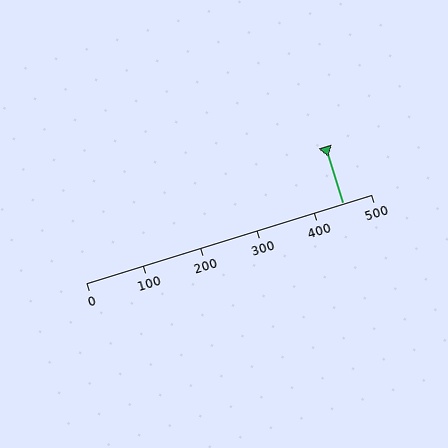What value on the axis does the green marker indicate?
The marker indicates approximately 450.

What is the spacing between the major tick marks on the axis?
The major ticks are spaced 100 apart.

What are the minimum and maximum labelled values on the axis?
The axis runs from 0 to 500.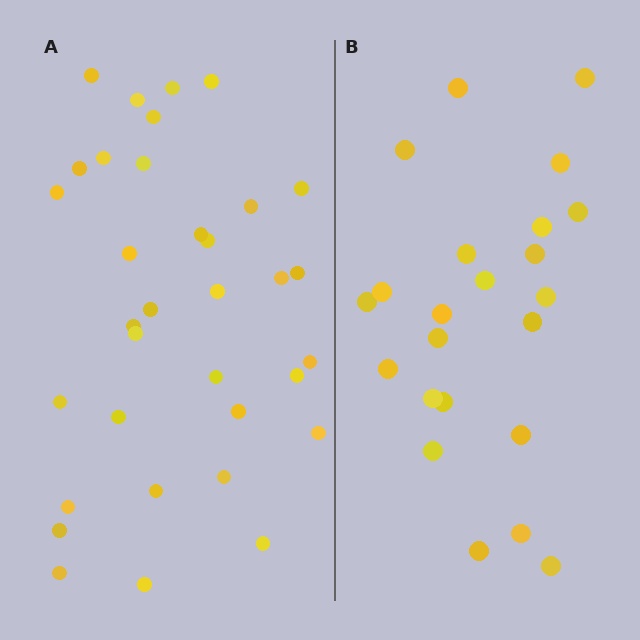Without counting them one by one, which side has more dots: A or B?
Region A (the left region) has more dots.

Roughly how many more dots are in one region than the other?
Region A has roughly 12 or so more dots than region B.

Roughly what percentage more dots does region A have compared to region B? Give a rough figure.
About 50% more.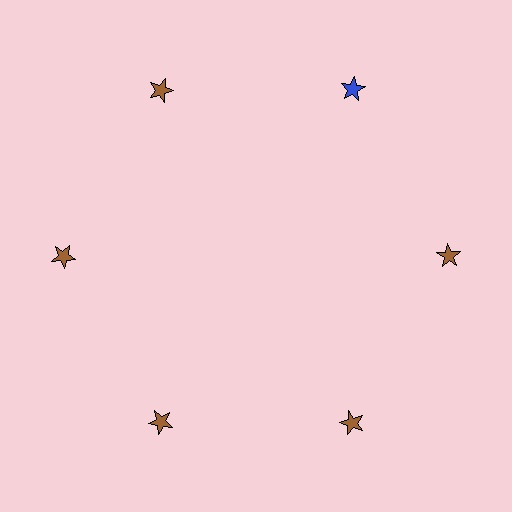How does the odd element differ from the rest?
It has a different color: blue instead of brown.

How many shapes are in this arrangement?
There are 6 shapes arranged in a ring pattern.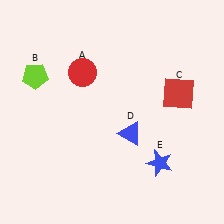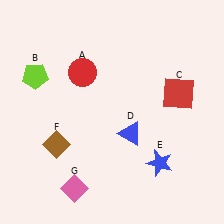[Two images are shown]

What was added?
A brown diamond (F), a pink diamond (G) were added in Image 2.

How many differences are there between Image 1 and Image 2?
There are 2 differences between the two images.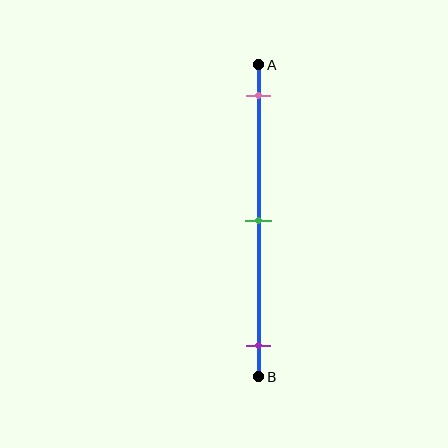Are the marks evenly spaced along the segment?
Yes, the marks are approximately evenly spaced.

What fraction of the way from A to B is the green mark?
The green mark is approximately 50% (0.5) of the way from A to B.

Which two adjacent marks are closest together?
The pink and green marks are the closest adjacent pair.